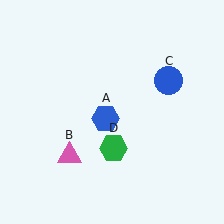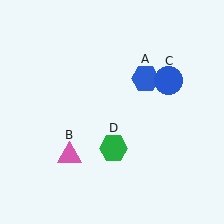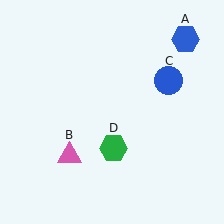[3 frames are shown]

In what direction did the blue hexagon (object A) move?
The blue hexagon (object A) moved up and to the right.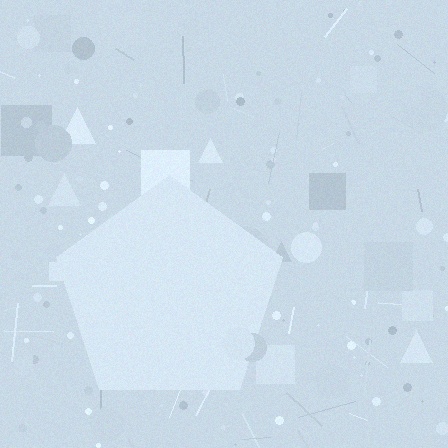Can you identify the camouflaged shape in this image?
The camouflaged shape is a pentagon.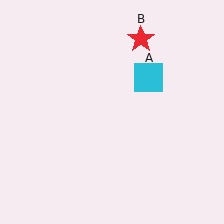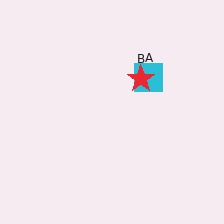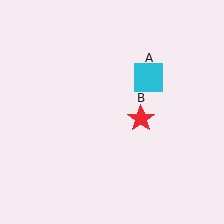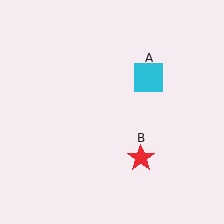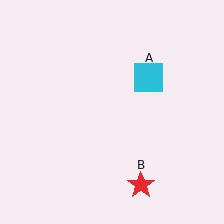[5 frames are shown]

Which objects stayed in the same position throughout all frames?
Cyan square (object A) remained stationary.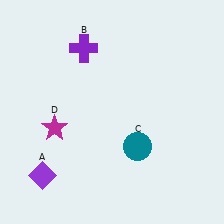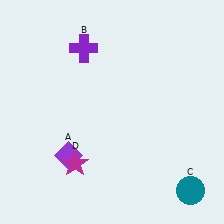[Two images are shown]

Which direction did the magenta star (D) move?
The magenta star (D) moved down.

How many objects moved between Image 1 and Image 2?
3 objects moved between the two images.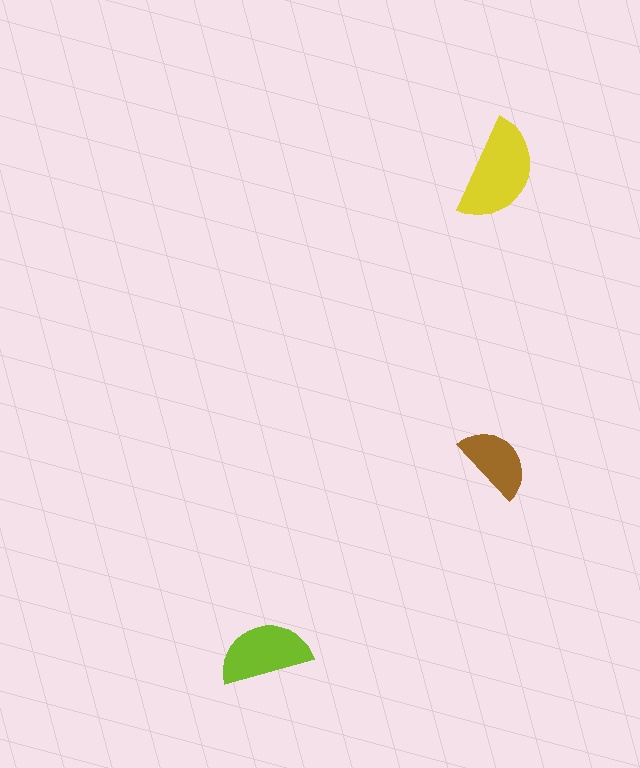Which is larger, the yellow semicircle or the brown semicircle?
The yellow one.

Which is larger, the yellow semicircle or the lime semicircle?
The yellow one.